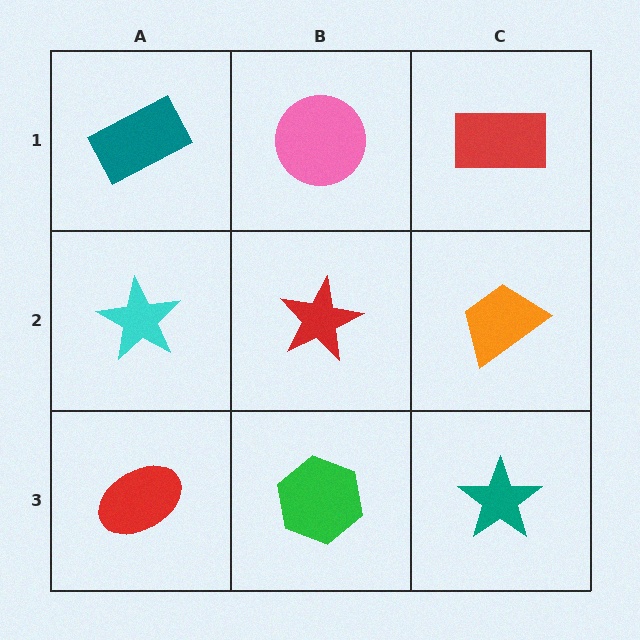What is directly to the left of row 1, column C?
A pink circle.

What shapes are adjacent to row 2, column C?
A red rectangle (row 1, column C), a teal star (row 3, column C), a red star (row 2, column B).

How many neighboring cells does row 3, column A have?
2.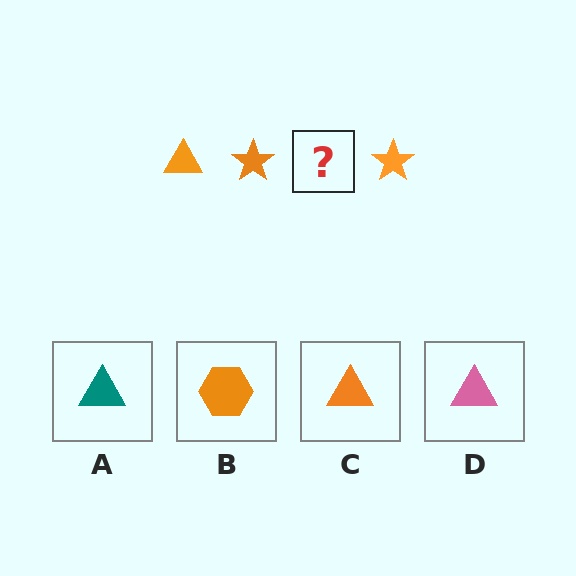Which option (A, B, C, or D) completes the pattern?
C.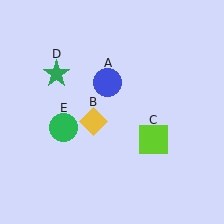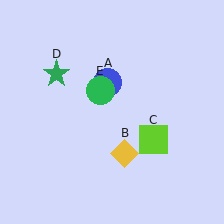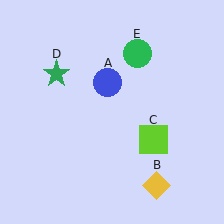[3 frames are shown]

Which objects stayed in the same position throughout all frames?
Blue circle (object A) and lime square (object C) and green star (object D) remained stationary.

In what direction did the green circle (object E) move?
The green circle (object E) moved up and to the right.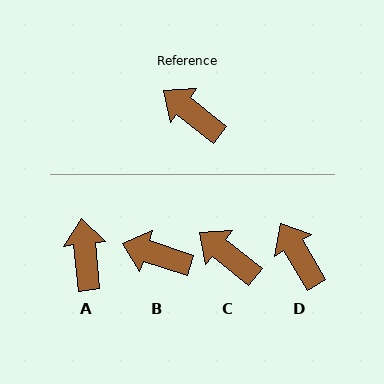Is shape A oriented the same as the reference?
No, it is off by about 46 degrees.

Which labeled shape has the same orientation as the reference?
C.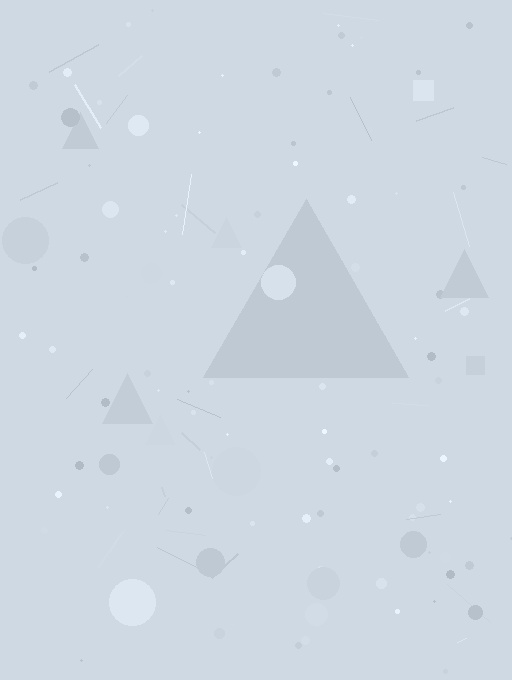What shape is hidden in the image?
A triangle is hidden in the image.